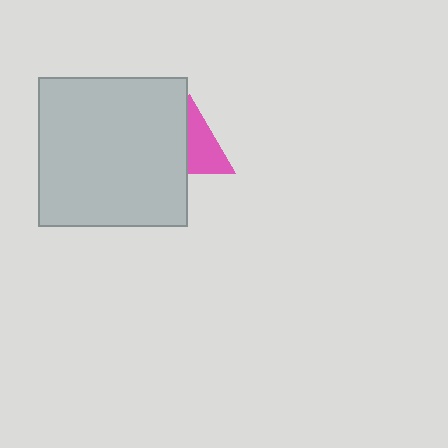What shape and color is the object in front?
The object in front is a light gray square.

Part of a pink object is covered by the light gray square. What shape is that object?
It is a triangle.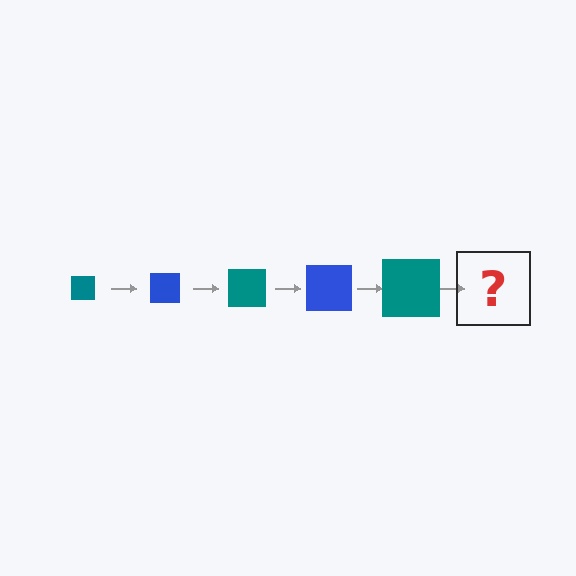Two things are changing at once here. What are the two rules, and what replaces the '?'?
The two rules are that the square grows larger each step and the color cycles through teal and blue. The '?' should be a blue square, larger than the previous one.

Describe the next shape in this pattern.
It should be a blue square, larger than the previous one.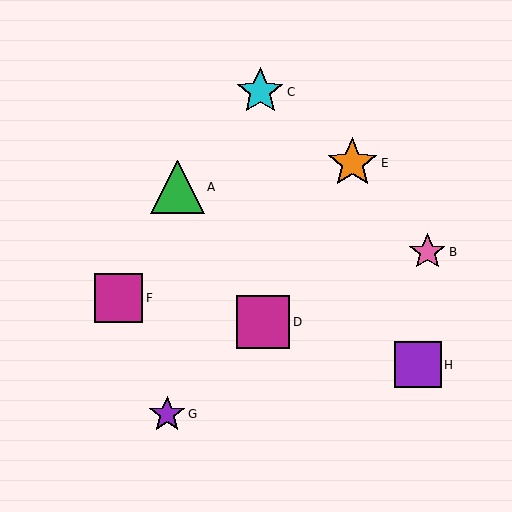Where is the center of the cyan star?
The center of the cyan star is at (260, 92).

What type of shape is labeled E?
Shape E is an orange star.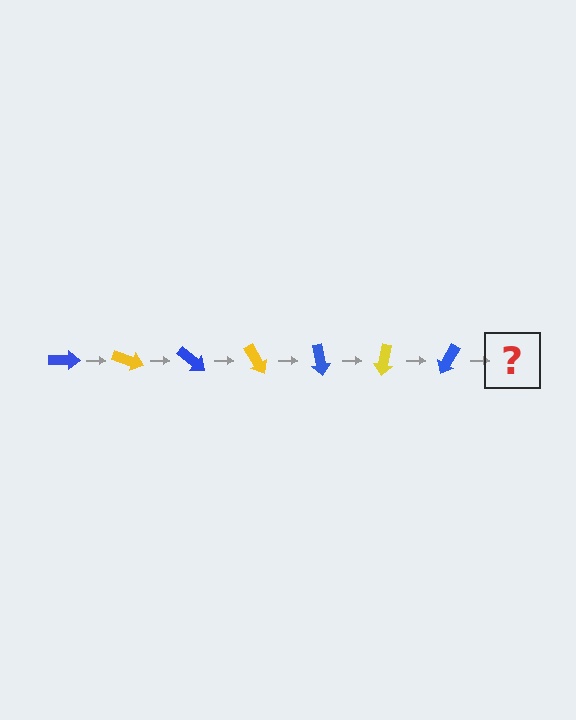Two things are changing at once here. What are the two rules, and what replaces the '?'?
The two rules are that it rotates 20 degrees each step and the color cycles through blue and yellow. The '?' should be a yellow arrow, rotated 140 degrees from the start.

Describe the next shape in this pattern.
It should be a yellow arrow, rotated 140 degrees from the start.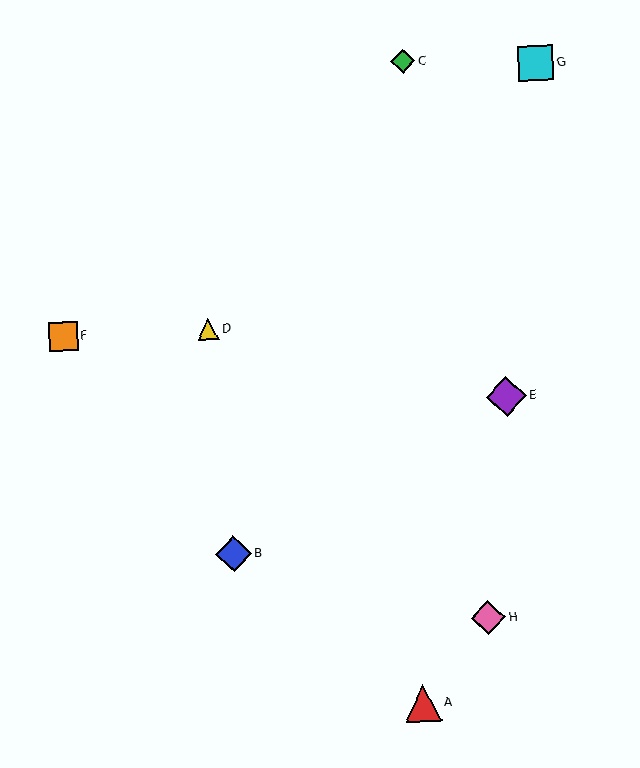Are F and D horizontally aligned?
Yes, both are at y≈336.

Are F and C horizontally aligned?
No, F is at y≈336 and C is at y≈61.